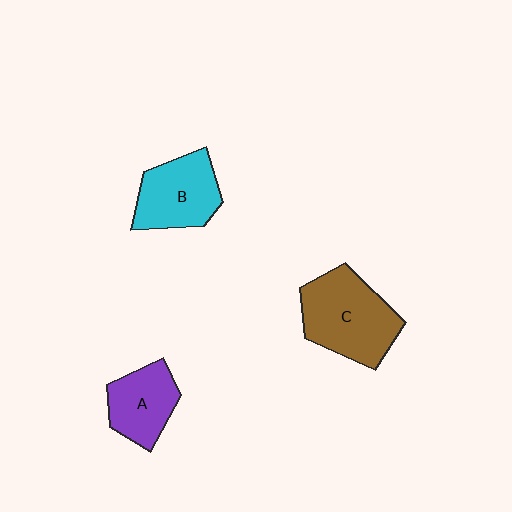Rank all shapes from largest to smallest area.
From largest to smallest: C (brown), B (cyan), A (purple).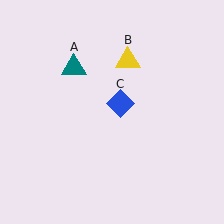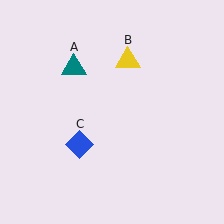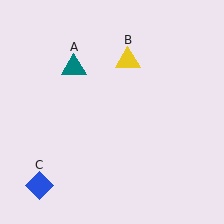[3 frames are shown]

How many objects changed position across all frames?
1 object changed position: blue diamond (object C).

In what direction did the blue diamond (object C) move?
The blue diamond (object C) moved down and to the left.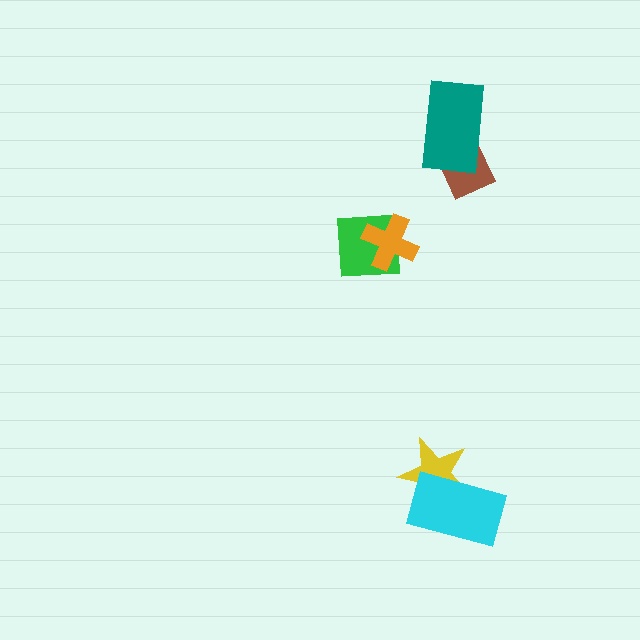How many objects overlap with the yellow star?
1 object overlaps with the yellow star.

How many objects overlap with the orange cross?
1 object overlaps with the orange cross.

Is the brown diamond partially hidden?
Yes, it is partially covered by another shape.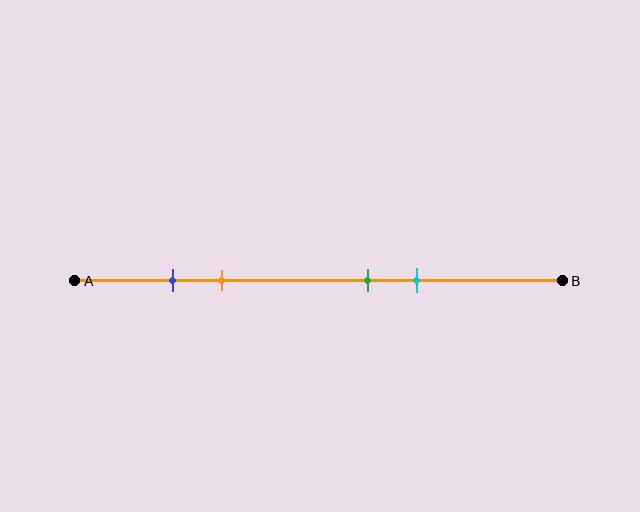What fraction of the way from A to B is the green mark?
The green mark is approximately 60% (0.6) of the way from A to B.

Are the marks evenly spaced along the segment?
No, the marks are not evenly spaced.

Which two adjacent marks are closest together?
The blue and orange marks are the closest adjacent pair.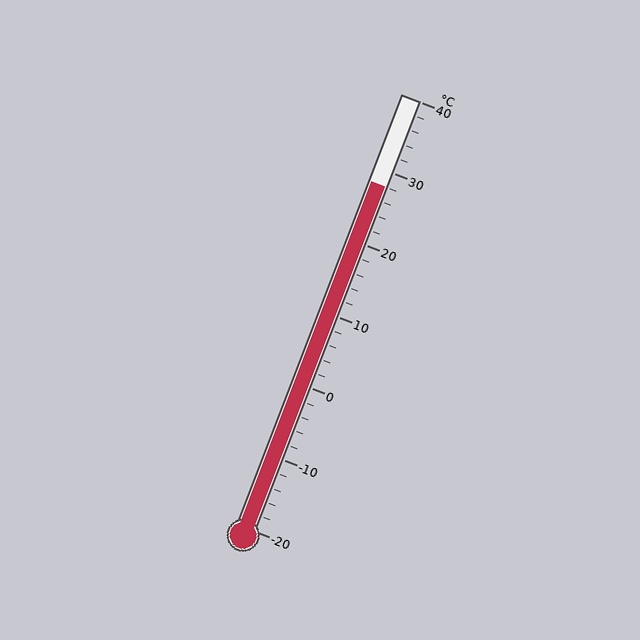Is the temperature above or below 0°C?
The temperature is above 0°C.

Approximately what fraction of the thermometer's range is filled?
The thermometer is filled to approximately 80% of its range.